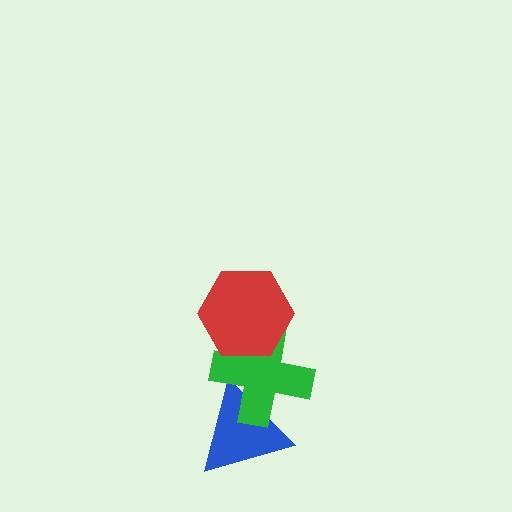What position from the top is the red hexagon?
The red hexagon is 1st from the top.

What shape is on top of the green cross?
The red hexagon is on top of the green cross.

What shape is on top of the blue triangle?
The green cross is on top of the blue triangle.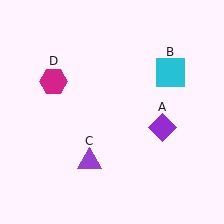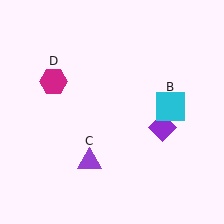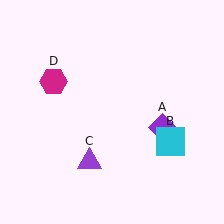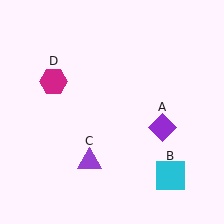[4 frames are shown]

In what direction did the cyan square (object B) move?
The cyan square (object B) moved down.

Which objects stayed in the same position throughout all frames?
Purple diamond (object A) and purple triangle (object C) and magenta hexagon (object D) remained stationary.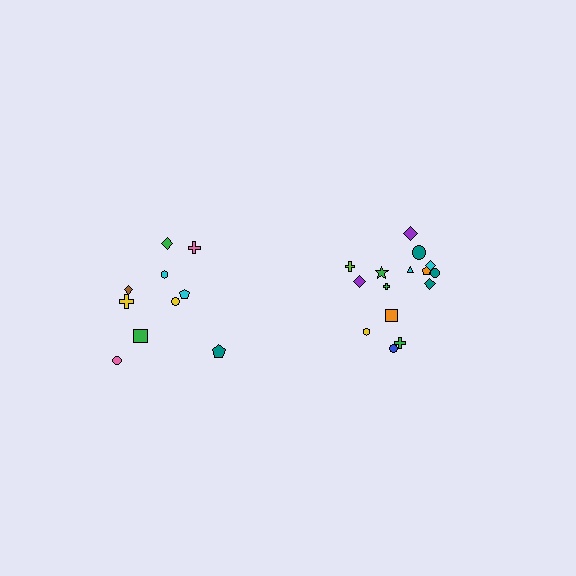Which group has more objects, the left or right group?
The right group.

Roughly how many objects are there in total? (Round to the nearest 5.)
Roughly 25 objects in total.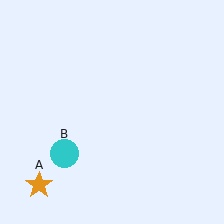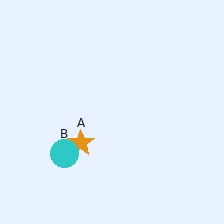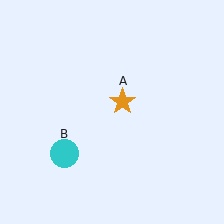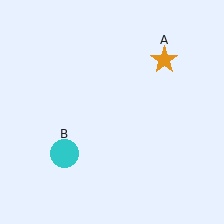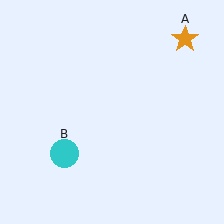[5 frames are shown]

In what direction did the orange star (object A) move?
The orange star (object A) moved up and to the right.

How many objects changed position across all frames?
1 object changed position: orange star (object A).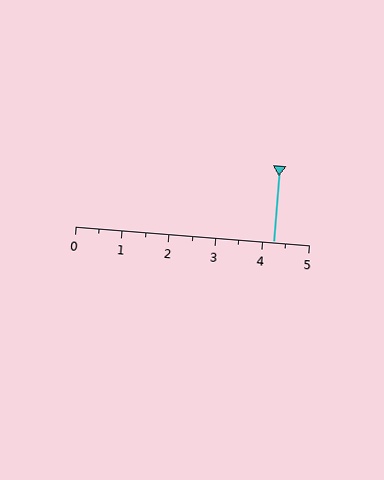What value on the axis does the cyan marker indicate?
The marker indicates approximately 4.2.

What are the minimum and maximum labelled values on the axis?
The axis runs from 0 to 5.